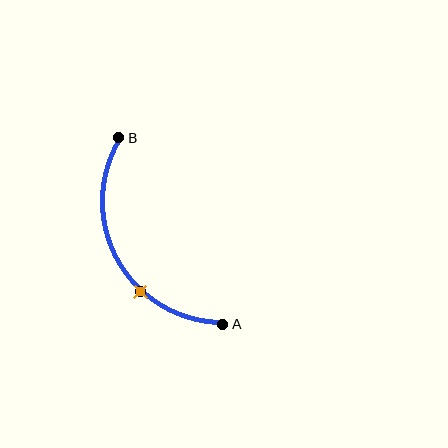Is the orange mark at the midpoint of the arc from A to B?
No. The orange mark lies on the arc but is closer to endpoint A. The arc midpoint would be at the point on the curve equidistant along the arc from both A and B.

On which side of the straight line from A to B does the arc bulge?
The arc bulges to the left of the straight line connecting A and B.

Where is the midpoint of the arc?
The arc midpoint is the point on the curve farthest from the straight line joining A and B. It sits to the left of that line.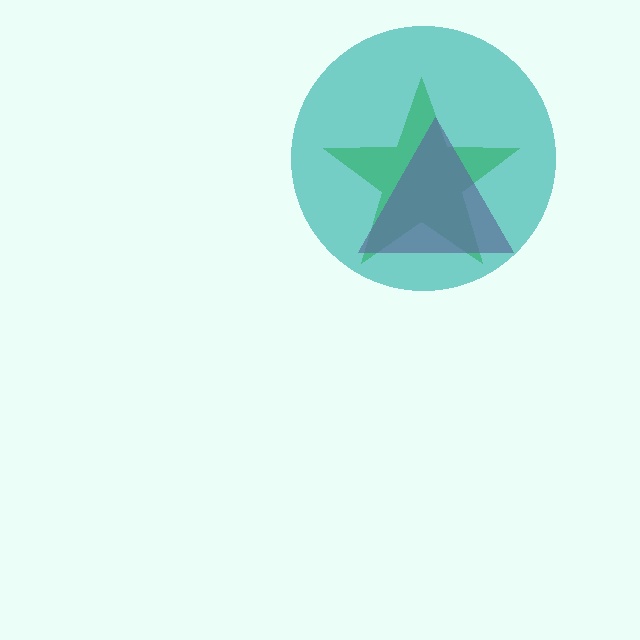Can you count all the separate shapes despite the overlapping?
Yes, there are 3 separate shapes.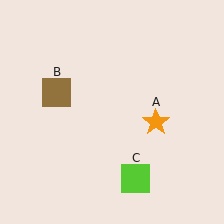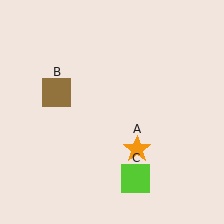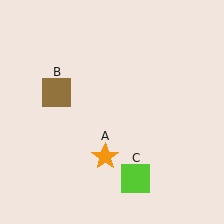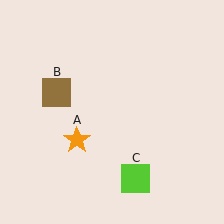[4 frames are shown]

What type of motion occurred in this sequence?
The orange star (object A) rotated clockwise around the center of the scene.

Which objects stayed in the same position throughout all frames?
Brown square (object B) and lime square (object C) remained stationary.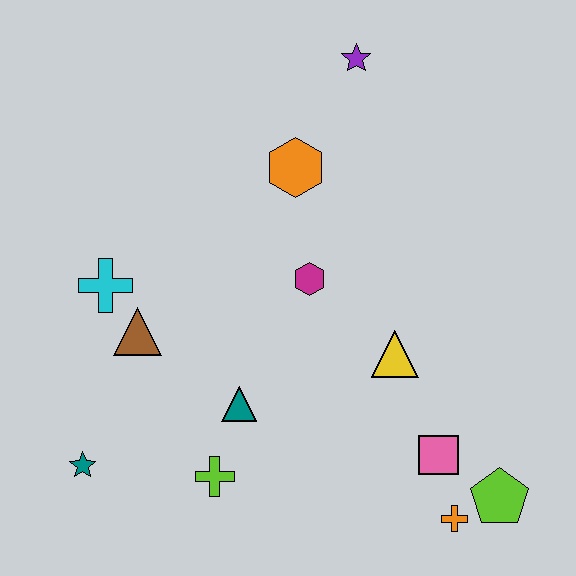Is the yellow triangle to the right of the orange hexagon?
Yes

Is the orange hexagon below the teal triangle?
No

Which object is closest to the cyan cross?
The brown triangle is closest to the cyan cross.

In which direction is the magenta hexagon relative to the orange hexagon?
The magenta hexagon is below the orange hexagon.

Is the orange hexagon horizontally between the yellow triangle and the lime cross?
Yes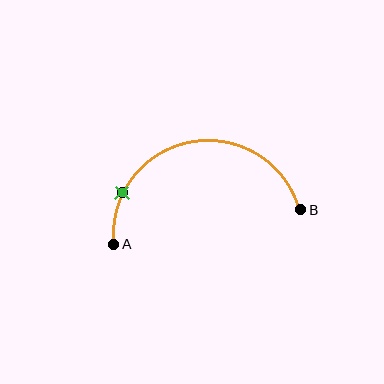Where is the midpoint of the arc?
The arc midpoint is the point on the curve farthest from the straight line joining A and B. It sits above that line.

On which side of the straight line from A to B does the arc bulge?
The arc bulges above the straight line connecting A and B.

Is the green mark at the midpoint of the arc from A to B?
No. The green mark lies on the arc but is closer to endpoint A. The arc midpoint would be at the point on the curve equidistant along the arc from both A and B.